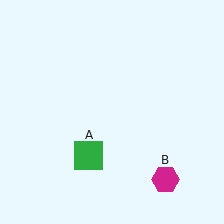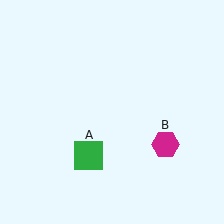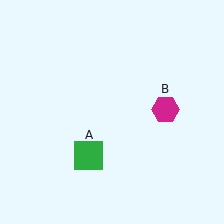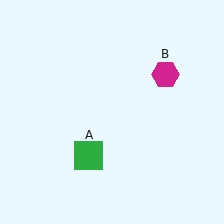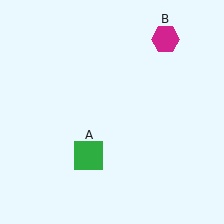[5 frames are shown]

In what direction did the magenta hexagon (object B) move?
The magenta hexagon (object B) moved up.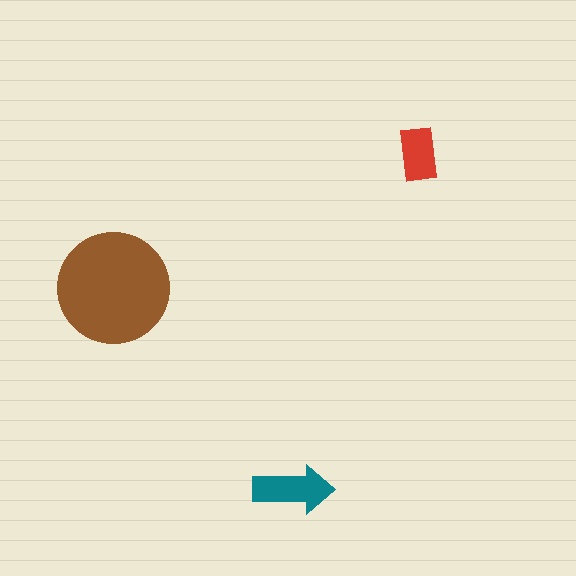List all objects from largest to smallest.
The brown circle, the teal arrow, the red rectangle.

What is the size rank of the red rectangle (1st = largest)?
3rd.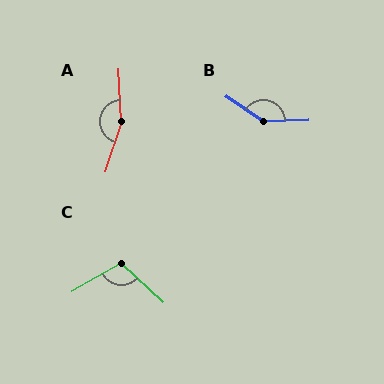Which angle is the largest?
A, at approximately 159 degrees.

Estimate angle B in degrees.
Approximately 143 degrees.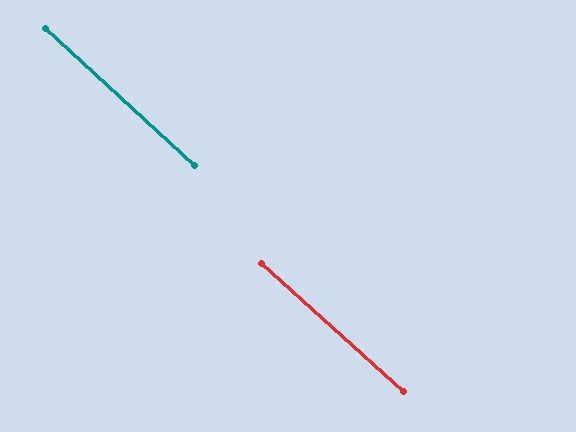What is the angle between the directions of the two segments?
Approximately 1 degree.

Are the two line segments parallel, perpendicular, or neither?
Parallel — their directions differ by only 0.8°.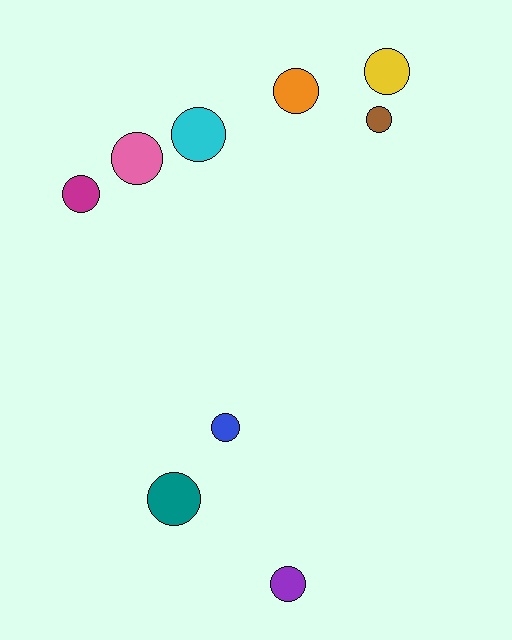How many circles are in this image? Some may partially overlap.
There are 9 circles.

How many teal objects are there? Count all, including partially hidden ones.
There is 1 teal object.